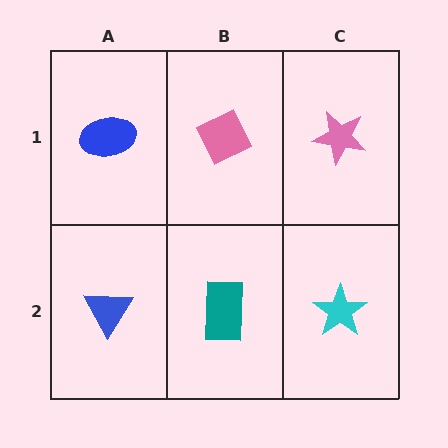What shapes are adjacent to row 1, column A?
A blue triangle (row 2, column A), a pink diamond (row 1, column B).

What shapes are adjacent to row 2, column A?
A blue ellipse (row 1, column A), a teal rectangle (row 2, column B).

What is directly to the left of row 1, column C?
A pink diamond.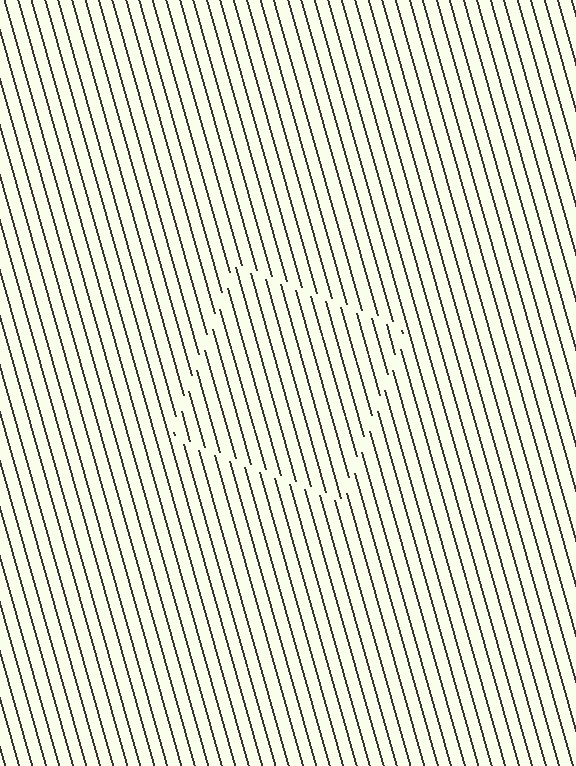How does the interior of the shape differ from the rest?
The interior of the shape contains the same grating, shifted by half a period — the contour is defined by the phase discontinuity where line-ends from the inner and outer gratings abut.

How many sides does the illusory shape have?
4 sides — the line-ends trace a square.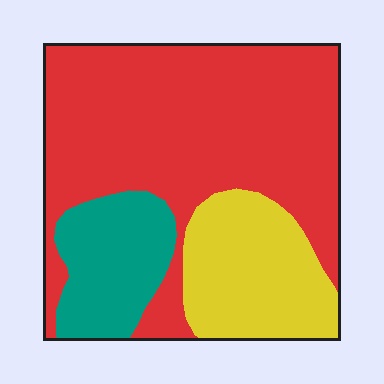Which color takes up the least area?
Teal, at roughly 15%.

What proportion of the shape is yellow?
Yellow covers 22% of the shape.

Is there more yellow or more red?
Red.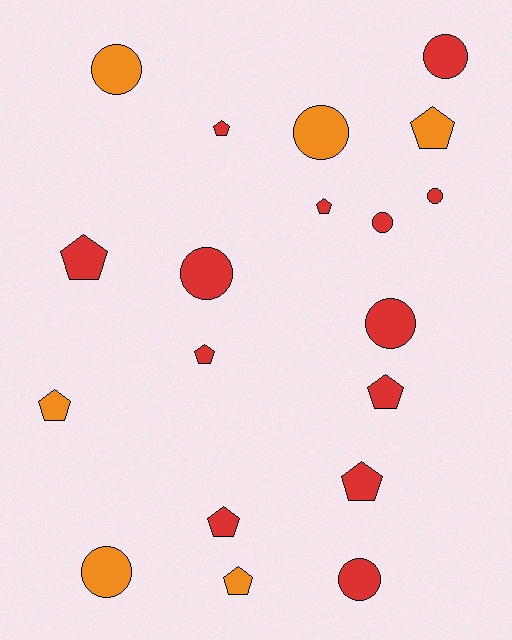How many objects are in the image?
There are 19 objects.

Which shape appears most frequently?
Pentagon, with 10 objects.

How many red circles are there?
There are 6 red circles.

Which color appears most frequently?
Red, with 13 objects.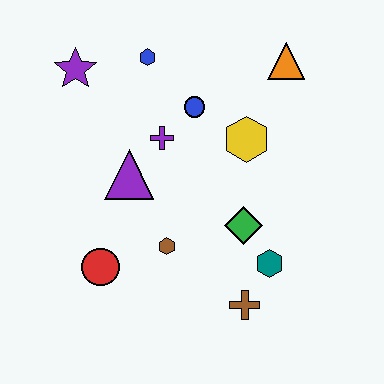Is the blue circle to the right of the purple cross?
Yes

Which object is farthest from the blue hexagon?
The brown cross is farthest from the blue hexagon.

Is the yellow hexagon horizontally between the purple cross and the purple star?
No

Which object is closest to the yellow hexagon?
The blue circle is closest to the yellow hexagon.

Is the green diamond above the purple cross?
No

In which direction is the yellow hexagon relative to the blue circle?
The yellow hexagon is to the right of the blue circle.